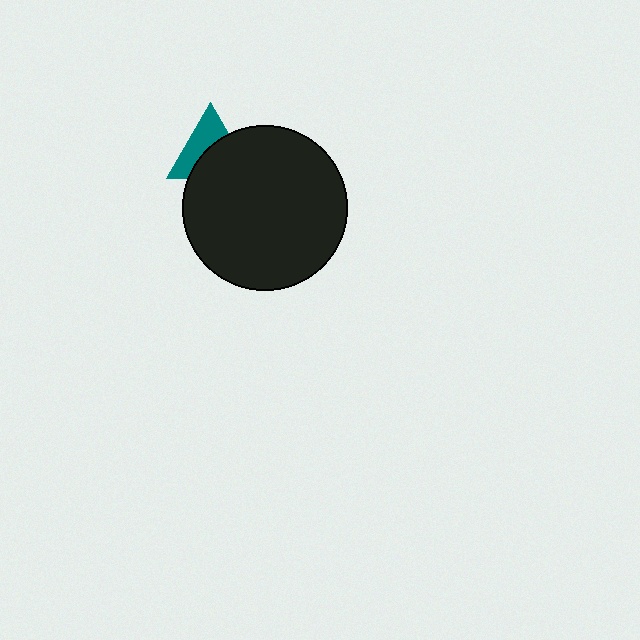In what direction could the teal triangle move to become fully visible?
The teal triangle could move up. That would shift it out from behind the black circle entirely.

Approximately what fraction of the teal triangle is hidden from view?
Roughly 52% of the teal triangle is hidden behind the black circle.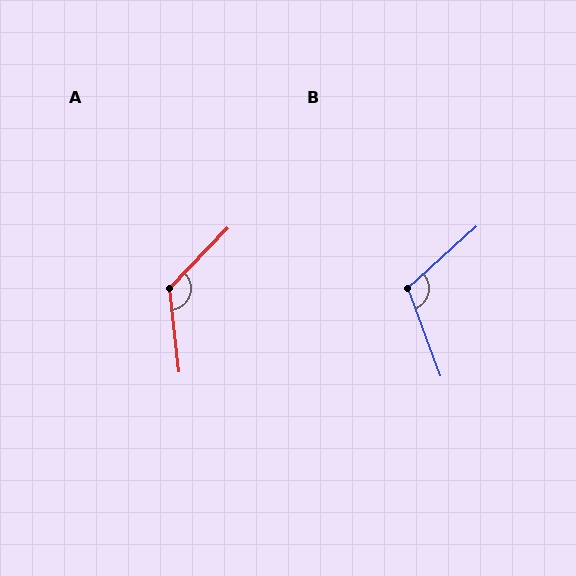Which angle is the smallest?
B, at approximately 112 degrees.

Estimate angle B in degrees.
Approximately 112 degrees.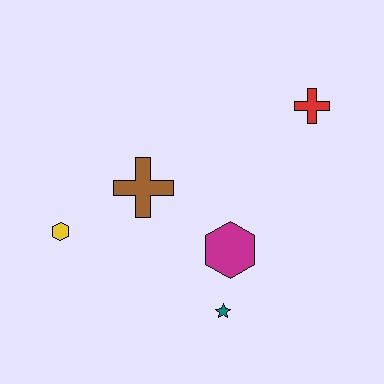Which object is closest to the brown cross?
The yellow hexagon is closest to the brown cross.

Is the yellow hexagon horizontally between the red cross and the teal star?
No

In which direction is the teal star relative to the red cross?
The teal star is below the red cross.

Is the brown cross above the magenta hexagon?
Yes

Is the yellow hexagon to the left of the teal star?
Yes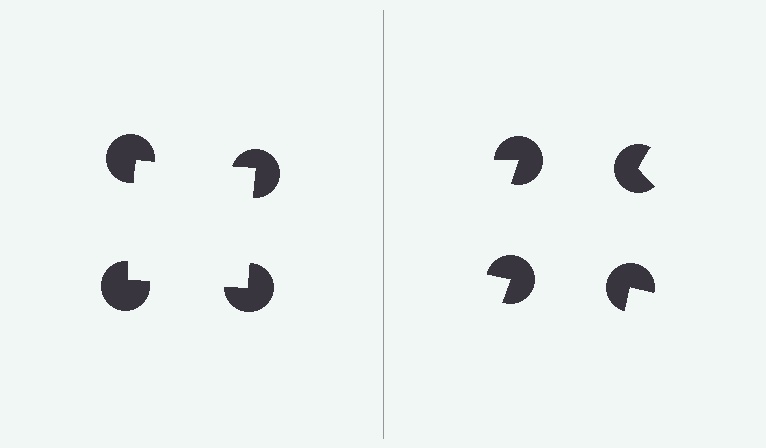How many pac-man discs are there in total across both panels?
8 — 4 on each side.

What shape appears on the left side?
An illusory square.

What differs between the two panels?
The pac-man discs are positioned identically on both sides; only the wedge orientations differ. On the left they align to a square; on the right they are misaligned.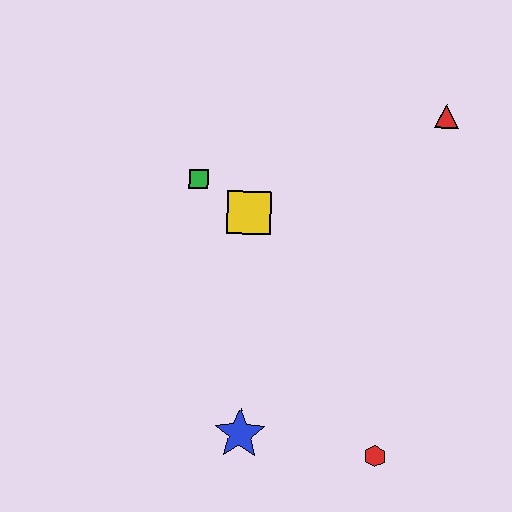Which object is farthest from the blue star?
The red triangle is farthest from the blue star.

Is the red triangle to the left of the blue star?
No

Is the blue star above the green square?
No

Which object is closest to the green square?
The yellow square is closest to the green square.